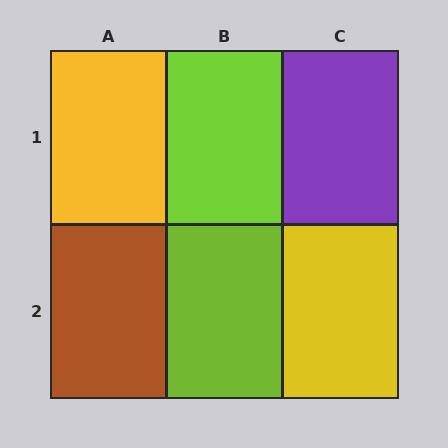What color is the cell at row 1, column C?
Purple.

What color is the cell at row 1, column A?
Yellow.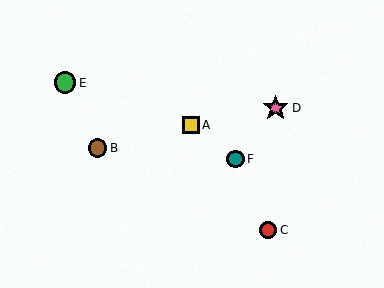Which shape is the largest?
The pink star (labeled D) is the largest.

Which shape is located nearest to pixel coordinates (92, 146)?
The brown circle (labeled B) at (97, 148) is nearest to that location.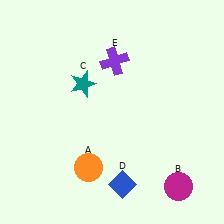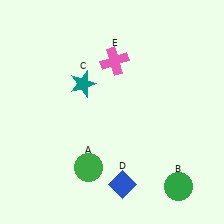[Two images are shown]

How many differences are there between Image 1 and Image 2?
There are 3 differences between the two images.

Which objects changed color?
A changed from orange to green. B changed from magenta to green. E changed from purple to pink.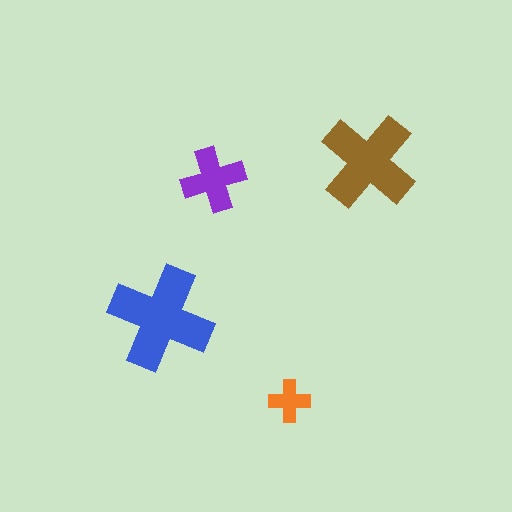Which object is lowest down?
The orange cross is bottommost.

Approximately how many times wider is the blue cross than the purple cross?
About 1.5 times wider.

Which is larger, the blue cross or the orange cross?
The blue one.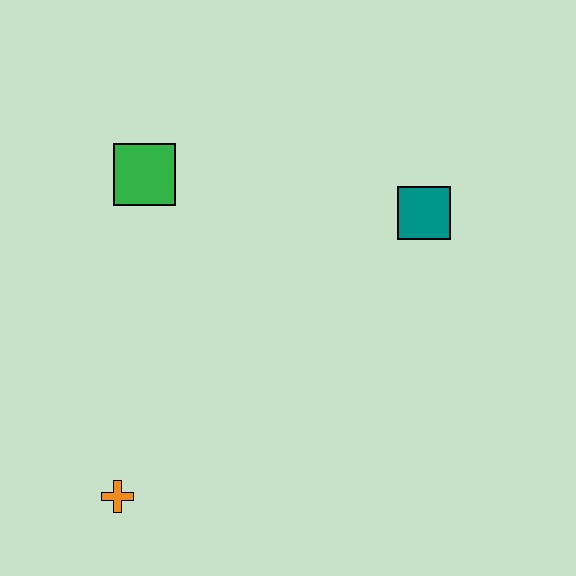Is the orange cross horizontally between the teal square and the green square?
No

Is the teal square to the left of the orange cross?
No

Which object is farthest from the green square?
The orange cross is farthest from the green square.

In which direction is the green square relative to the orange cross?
The green square is above the orange cross.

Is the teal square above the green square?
No